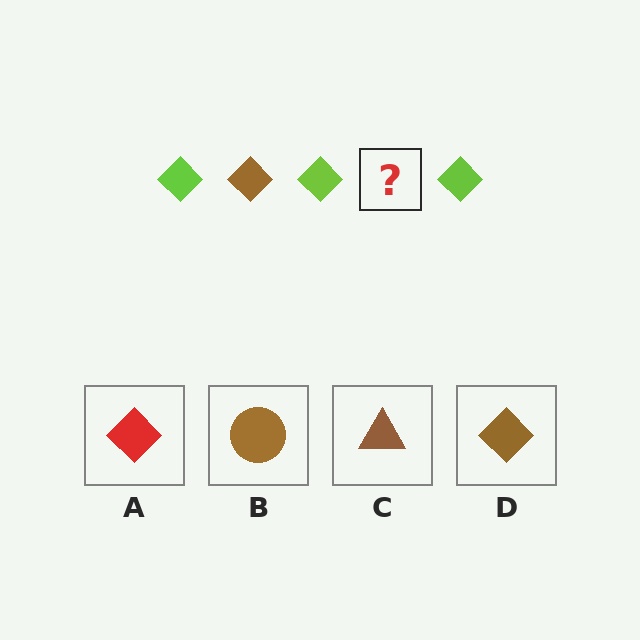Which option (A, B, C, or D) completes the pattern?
D.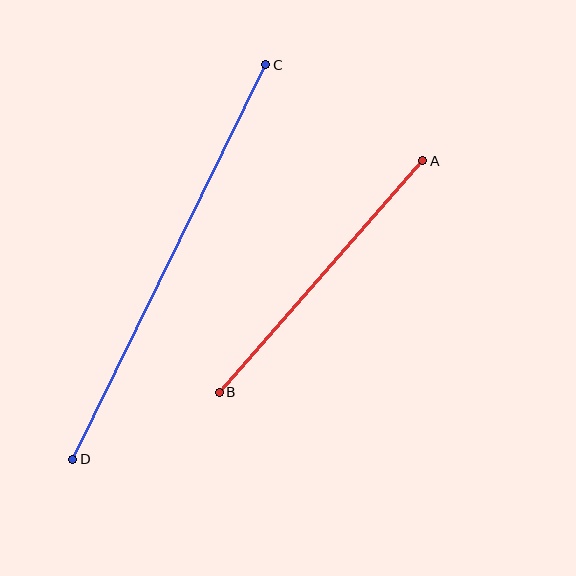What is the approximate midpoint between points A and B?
The midpoint is at approximately (321, 276) pixels.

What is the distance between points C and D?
The distance is approximately 439 pixels.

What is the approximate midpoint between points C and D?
The midpoint is at approximately (169, 262) pixels.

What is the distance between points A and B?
The distance is approximately 309 pixels.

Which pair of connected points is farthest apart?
Points C and D are farthest apart.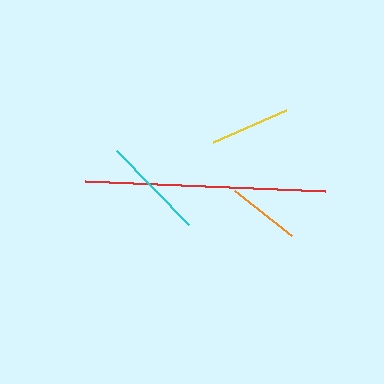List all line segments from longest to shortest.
From longest to shortest: red, cyan, yellow, orange.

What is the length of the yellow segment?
The yellow segment is approximately 80 pixels long.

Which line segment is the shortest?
The orange line is the shortest at approximately 72 pixels.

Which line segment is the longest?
The red line is the longest at approximately 240 pixels.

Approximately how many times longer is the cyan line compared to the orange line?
The cyan line is approximately 1.4 times the length of the orange line.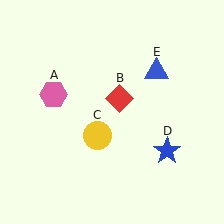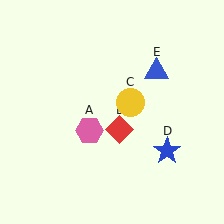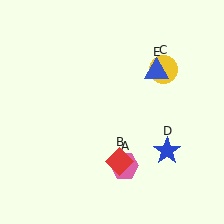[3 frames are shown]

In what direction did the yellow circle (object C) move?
The yellow circle (object C) moved up and to the right.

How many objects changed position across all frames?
3 objects changed position: pink hexagon (object A), red diamond (object B), yellow circle (object C).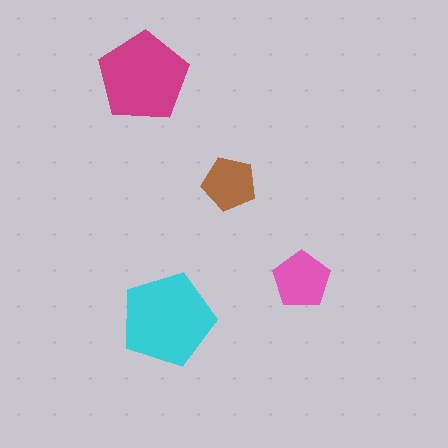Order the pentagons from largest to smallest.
the cyan one, the magenta one, the pink one, the brown one.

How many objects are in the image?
There are 4 objects in the image.